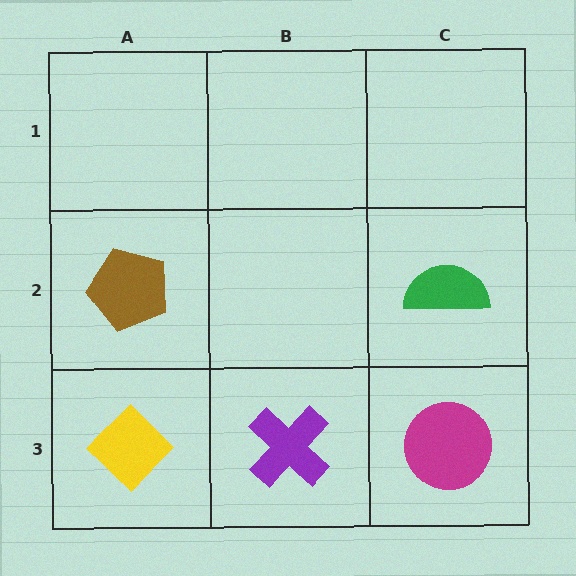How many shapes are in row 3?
3 shapes.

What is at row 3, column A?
A yellow diamond.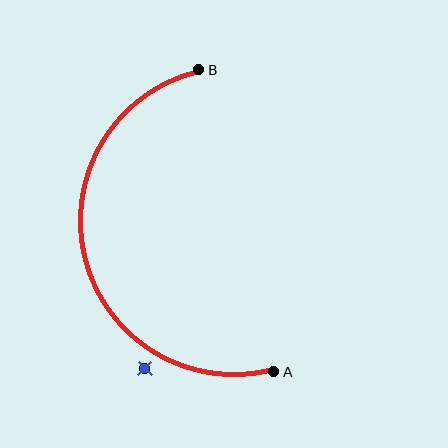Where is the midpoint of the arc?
The arc midpoint is the point on the curve farthest from the straight line joining A and B. It sits to the left of that line.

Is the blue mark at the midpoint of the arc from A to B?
No — the blue mark does not lie on the arc at all. It sits slightly outside the curve.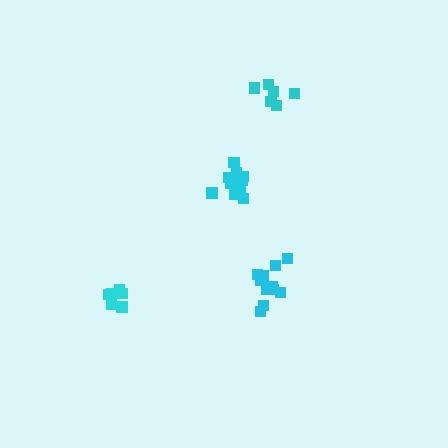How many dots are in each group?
Group 1: 11 dots, Group 2: 6 dots, Group 3: 12 dots, Group 4: 6 dots (35 total).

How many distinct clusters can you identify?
There are 4 distinct clusters.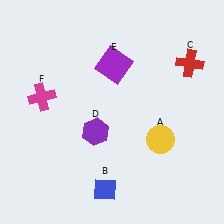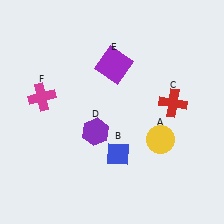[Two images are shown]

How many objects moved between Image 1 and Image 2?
2 objects moved between the two images.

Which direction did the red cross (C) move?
The red cross (C) moved down.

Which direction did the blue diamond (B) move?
The blue diamond (B) moved up.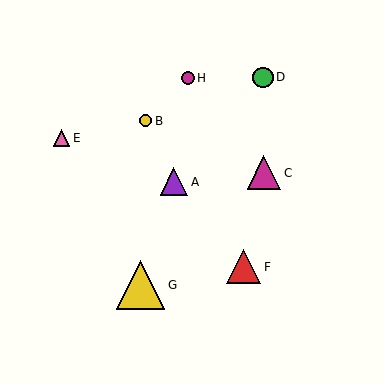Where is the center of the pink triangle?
The center of the pink triangle is at (61, 138).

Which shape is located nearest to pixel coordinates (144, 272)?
The yellow triangle (labeled G) at (141, 285) is nearest to that location.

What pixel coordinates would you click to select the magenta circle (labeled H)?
Click at (188, 78) to select the magenta circle H.